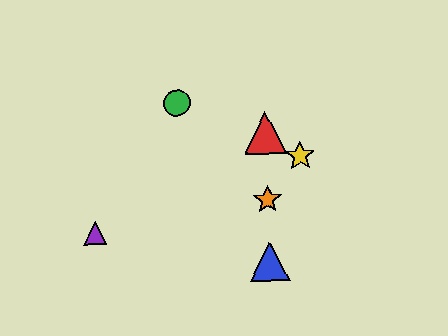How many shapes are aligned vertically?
3 shapes (the red triangle, the blue triangle, the orange star) are aligned vertically.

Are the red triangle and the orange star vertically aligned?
Yes, both are at x≈265.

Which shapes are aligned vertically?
The red triangle, the blue triangle, the orange star are aligned vertically.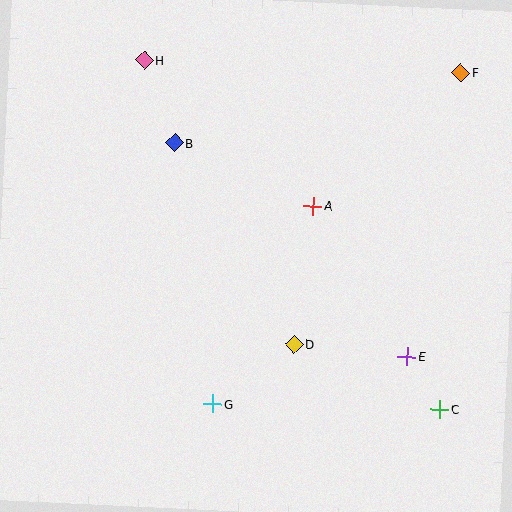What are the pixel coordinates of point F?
Point F is at (461, 73).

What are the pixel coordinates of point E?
Point E is at (407, 356).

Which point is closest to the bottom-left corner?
Point G is closest to the bottom-left corner.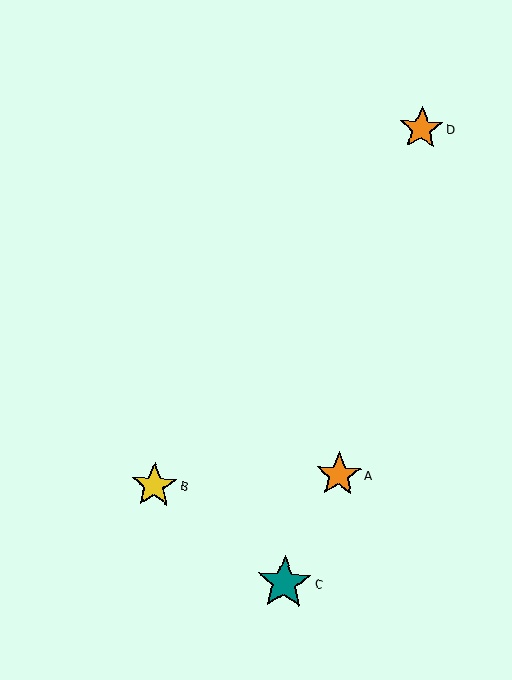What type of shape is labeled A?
Shape A is an orange star.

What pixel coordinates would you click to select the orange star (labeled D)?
Click at (421, 128) to select the orange star D.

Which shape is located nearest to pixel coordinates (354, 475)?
The orange star (labeled A) at (339, 475) is nearest to that location.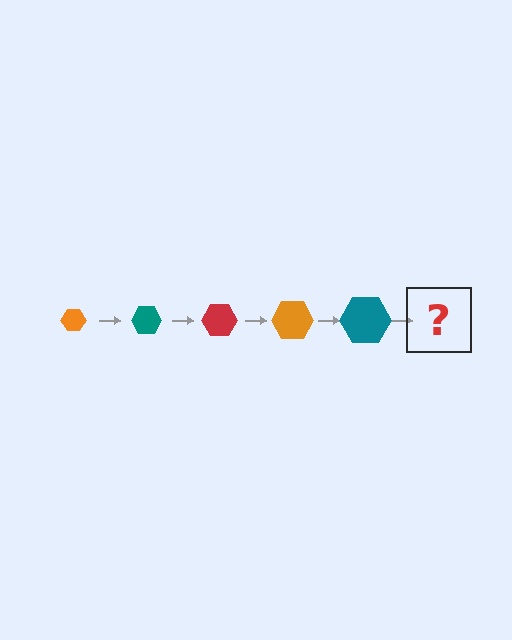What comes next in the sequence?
The next element should be a red hexagon, larger than the previous one.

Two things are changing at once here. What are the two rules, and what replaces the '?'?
The two rules are that the hexagon grows larger each step and the color cycles through orange, teal, and red. The '?' should be a red hexagon, larger than the previous one.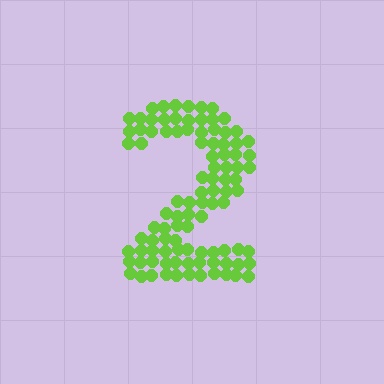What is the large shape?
The large shape is the digit 2.